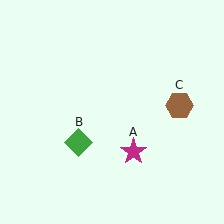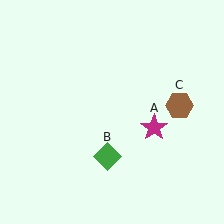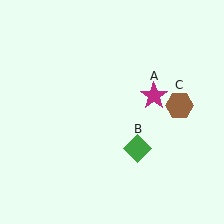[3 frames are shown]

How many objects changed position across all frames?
2 objects changed position: magenta star (object A), green diamond (object B).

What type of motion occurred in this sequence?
The magenta star (object A), green diamond (object B) rotated counterclockwise around the center of the scene.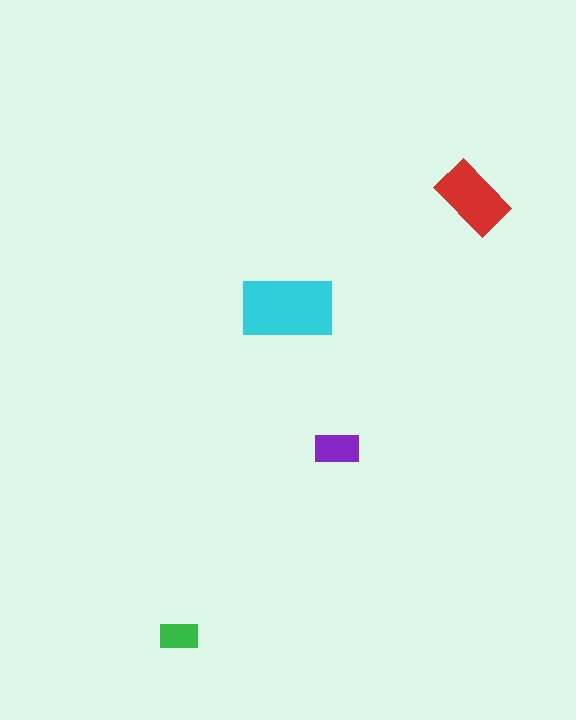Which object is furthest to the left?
The green rectangle is leftmost.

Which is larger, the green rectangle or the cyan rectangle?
The cyan one.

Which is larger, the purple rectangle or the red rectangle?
The red one.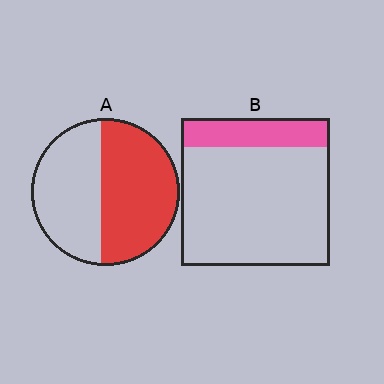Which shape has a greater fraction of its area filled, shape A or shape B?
Shape A.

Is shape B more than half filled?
No.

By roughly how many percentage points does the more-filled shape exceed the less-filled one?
By roughly 35 percentage points (A over B).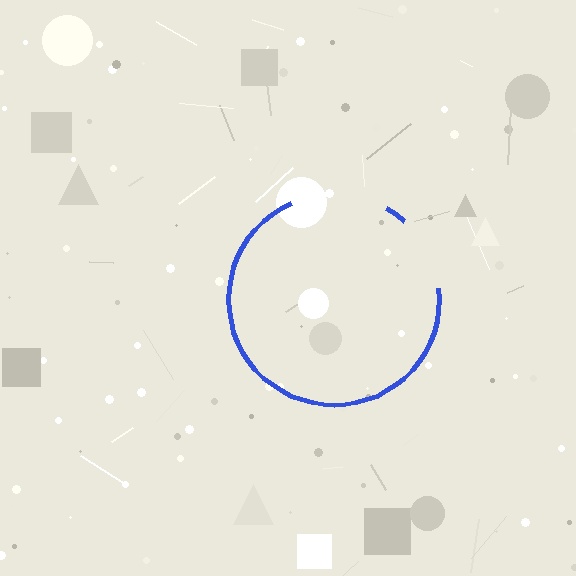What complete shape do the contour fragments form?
The contour fragments form a circle.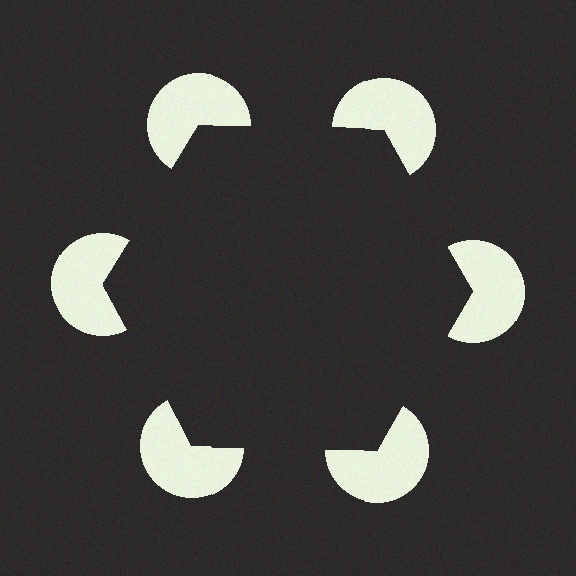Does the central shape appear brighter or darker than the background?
It typically appears slightly darker than the background, even though no actual brightness change is drawn.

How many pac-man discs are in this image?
There are 6 — one at each vertex of the illusory hexagon.